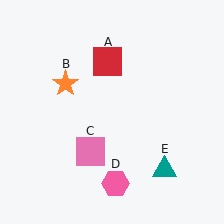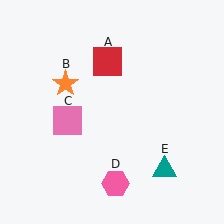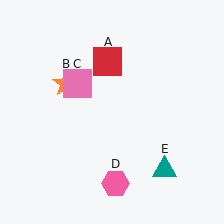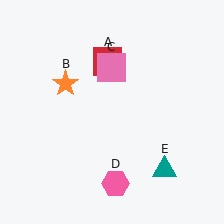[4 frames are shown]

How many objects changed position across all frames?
1 object changed position: pink square (object C).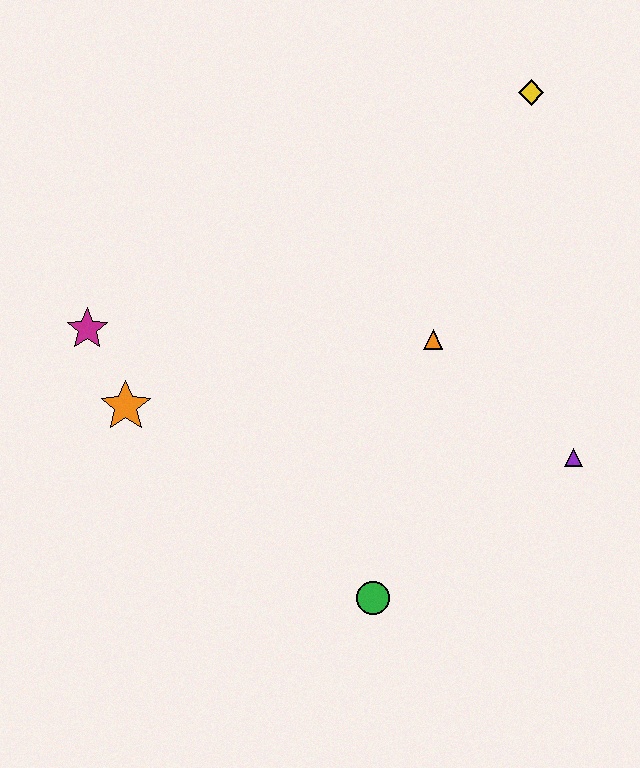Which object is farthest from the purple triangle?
The magenta star is farthest from the purple triangle.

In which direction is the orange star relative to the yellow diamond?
The orange star is to the left of the yellow diamond.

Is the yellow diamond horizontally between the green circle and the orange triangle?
No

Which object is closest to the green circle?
The purple triangle is closest to the green circle.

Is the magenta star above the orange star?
Yes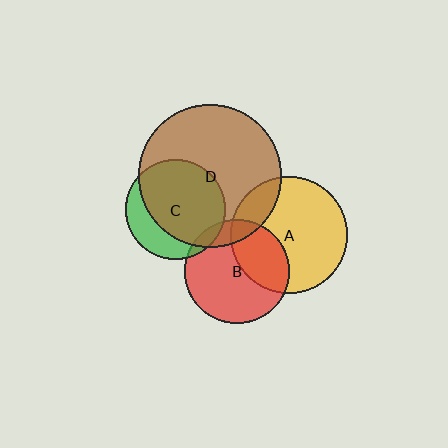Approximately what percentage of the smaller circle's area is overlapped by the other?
Approximately 70%.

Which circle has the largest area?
Circle D (brown).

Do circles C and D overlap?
Yes.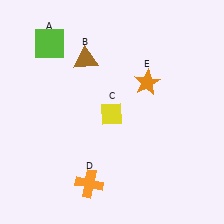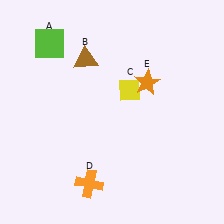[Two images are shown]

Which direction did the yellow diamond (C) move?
The yellow diamond (C) moved up.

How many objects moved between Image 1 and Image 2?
1 object moved between the two images.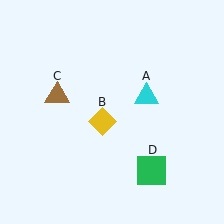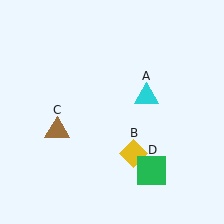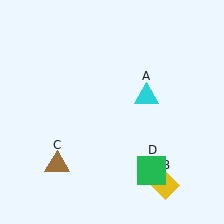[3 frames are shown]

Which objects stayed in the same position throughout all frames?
Cyan triangle (object A) and green square (object D) remained stationary.